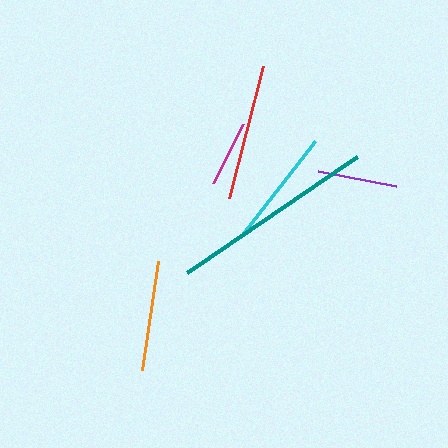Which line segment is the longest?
The teal line is the longest at approximately 206 pixels.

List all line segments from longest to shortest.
From longest to shortest: teal, red, cyan, orange, purple, magenta.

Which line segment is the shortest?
The magenta line is the shortest at approximately 66 pixels.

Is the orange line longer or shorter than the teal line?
The teal line is longer than the orange line.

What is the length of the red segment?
The red segment is approximately 136 pixels long.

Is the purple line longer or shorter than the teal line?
The teal line is longer than the purple line.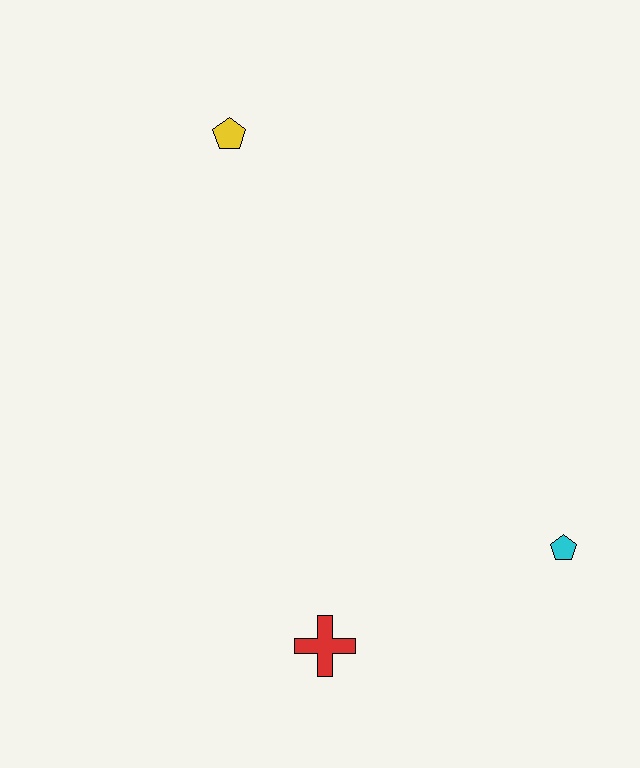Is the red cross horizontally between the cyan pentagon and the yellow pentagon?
Yes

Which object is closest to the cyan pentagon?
The red cross is closest to the cyan pentagon.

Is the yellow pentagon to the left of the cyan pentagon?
Yes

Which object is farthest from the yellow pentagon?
The cyan pentagon is farthest from the yellow pentagon.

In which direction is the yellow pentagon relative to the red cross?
The yellow pentagon is above the red cross.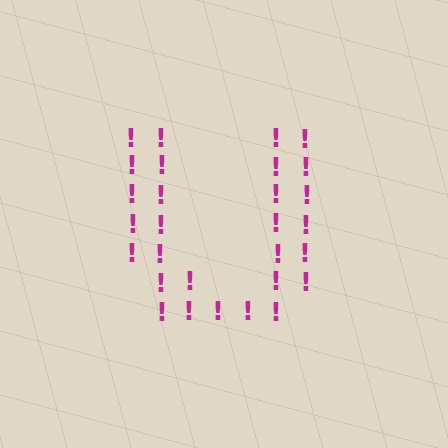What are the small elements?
The small elements are exclamation marks.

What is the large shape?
The large shape is the letter U.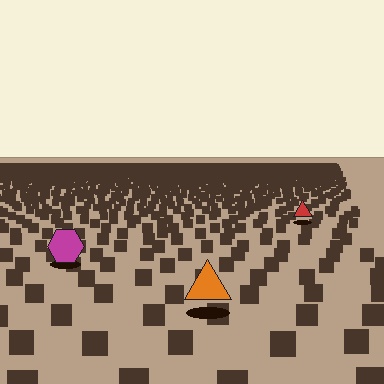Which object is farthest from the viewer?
The red triangle is farthest from the viewer. It appears smaller and the ground texture around it is denser.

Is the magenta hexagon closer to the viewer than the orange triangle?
No. The orange triangle is closer — you can tell from the texture gradient: the ground texture is coarser near it.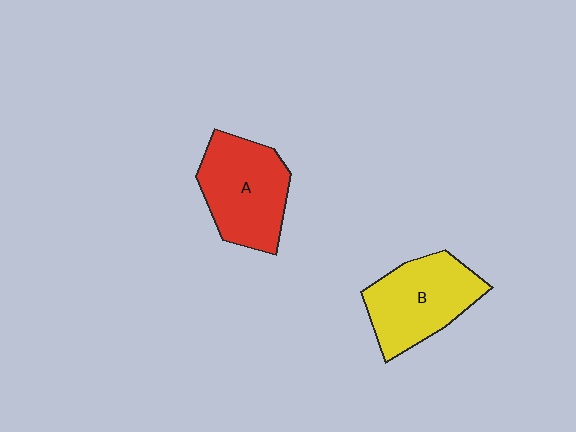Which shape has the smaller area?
Shape B (yellow).